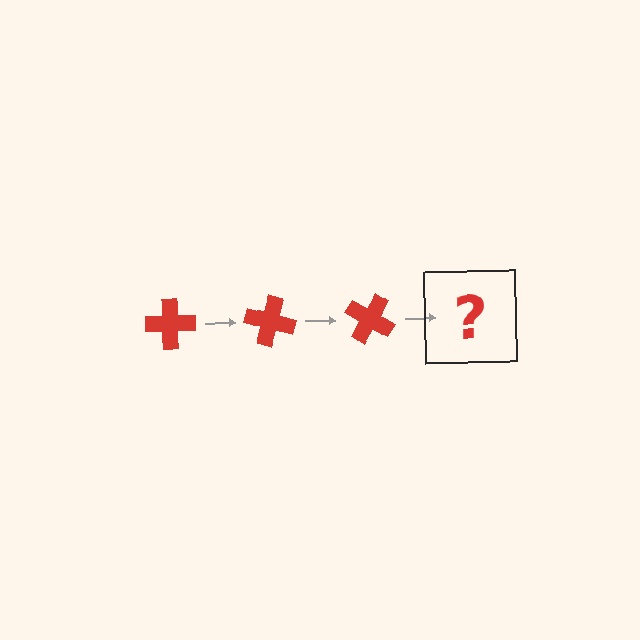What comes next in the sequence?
The next element should be a red cross rotated 45 degrees.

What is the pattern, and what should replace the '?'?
The pattern is that the cross rotates 15 degrees each step. The '?' should be a red cross rotated 45 degrees.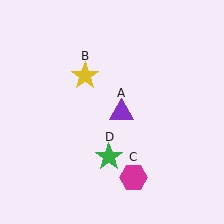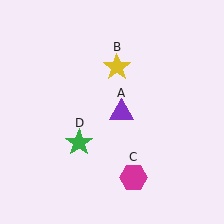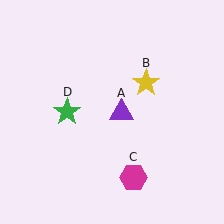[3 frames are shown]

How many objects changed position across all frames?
2 objects changed position: yellow star (object B), green star (object D).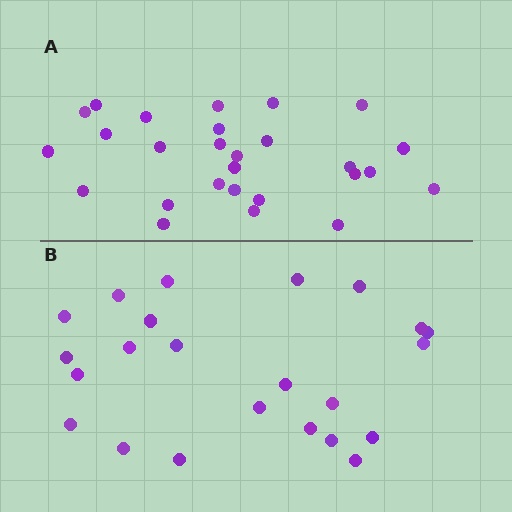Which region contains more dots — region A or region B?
Region A (the top region) has more dots.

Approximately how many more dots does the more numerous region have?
Region A has about 4 more dots than region B.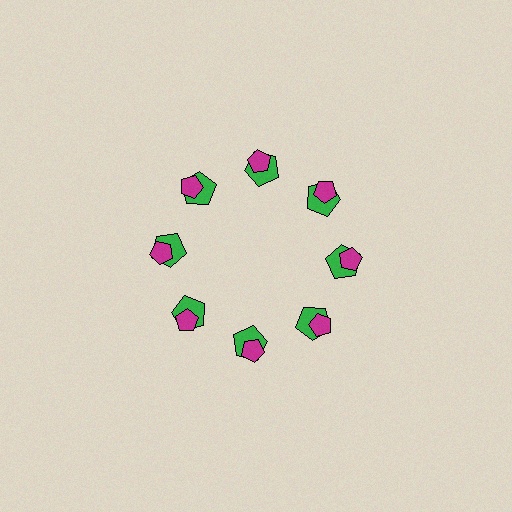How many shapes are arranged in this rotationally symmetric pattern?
There are 16 shapes, arranged in 8 groups of 2.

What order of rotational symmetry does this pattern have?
This pattern has 8-fold rotational symmetry.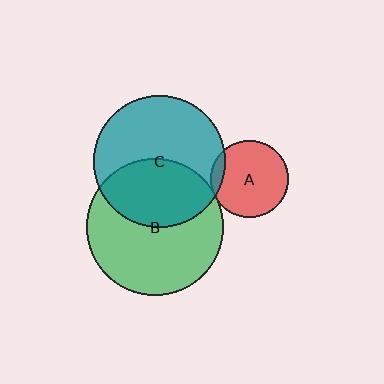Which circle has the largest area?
Circle B (green).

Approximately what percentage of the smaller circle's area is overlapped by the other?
Approximately 5%.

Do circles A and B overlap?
Yes.